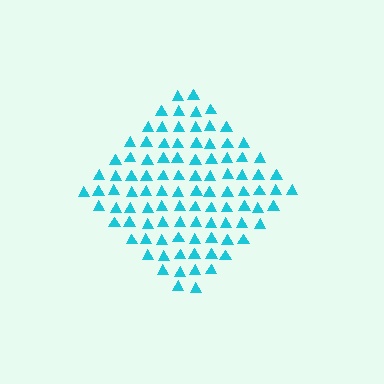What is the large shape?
The large shape is a diamond.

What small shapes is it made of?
It is made of small triangles.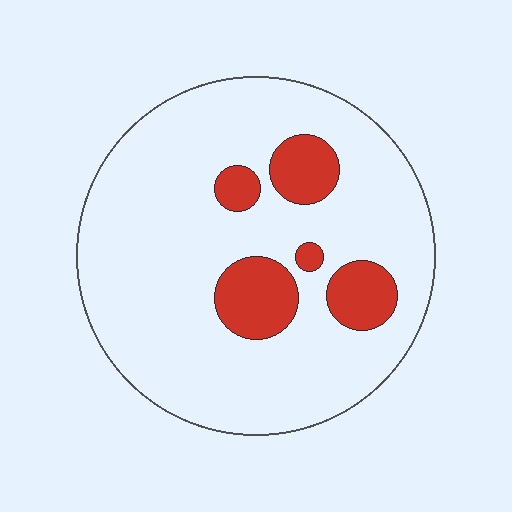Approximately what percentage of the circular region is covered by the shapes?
Approximately 15%.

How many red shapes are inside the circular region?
5.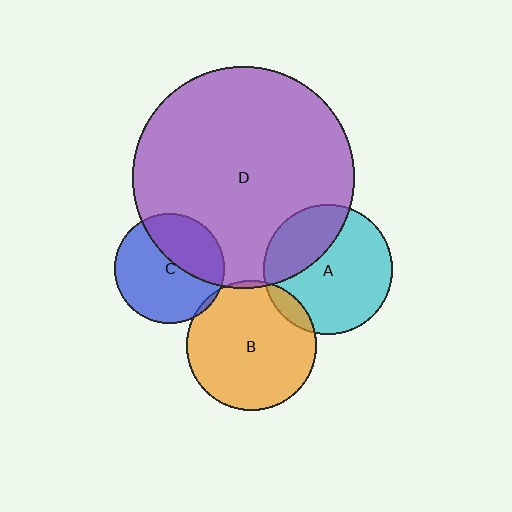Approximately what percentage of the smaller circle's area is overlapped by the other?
Approximately 10%.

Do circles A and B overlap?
Yes.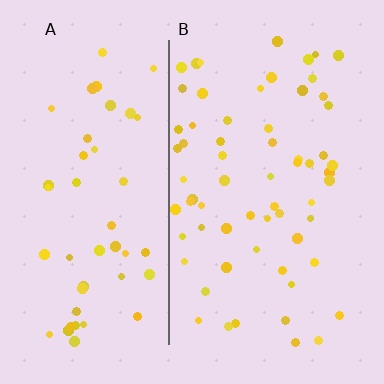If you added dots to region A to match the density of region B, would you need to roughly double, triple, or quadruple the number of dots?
Approximately double.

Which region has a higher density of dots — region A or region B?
B (the right).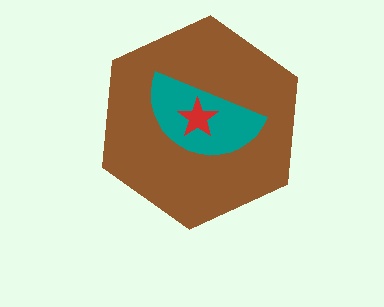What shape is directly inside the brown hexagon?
The teal semicircle.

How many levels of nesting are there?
3.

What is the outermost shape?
The brown hexagon.